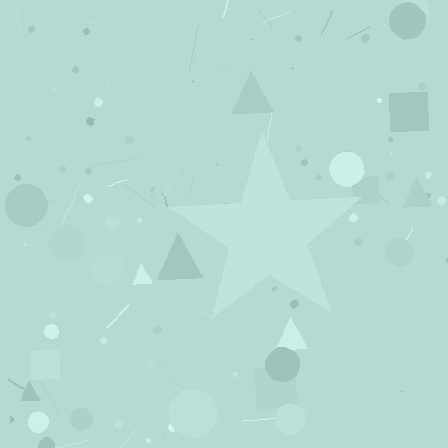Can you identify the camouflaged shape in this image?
The camouflaged shape is a star.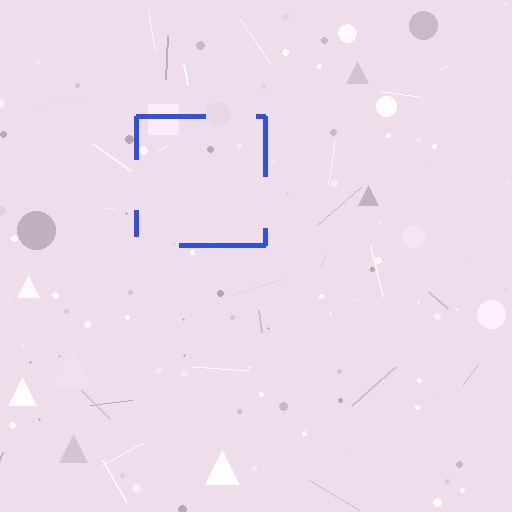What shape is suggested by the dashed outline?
The dashed outline suggests a square.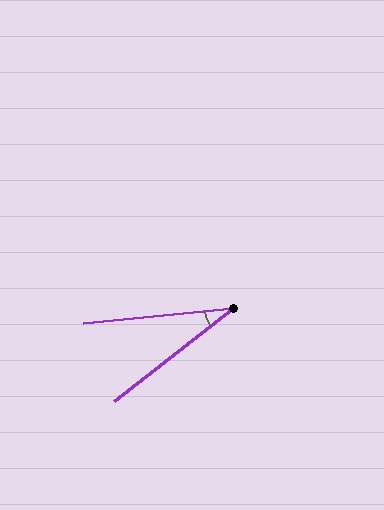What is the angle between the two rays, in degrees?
Approximately 32 degrees.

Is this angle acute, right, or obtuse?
It is acute.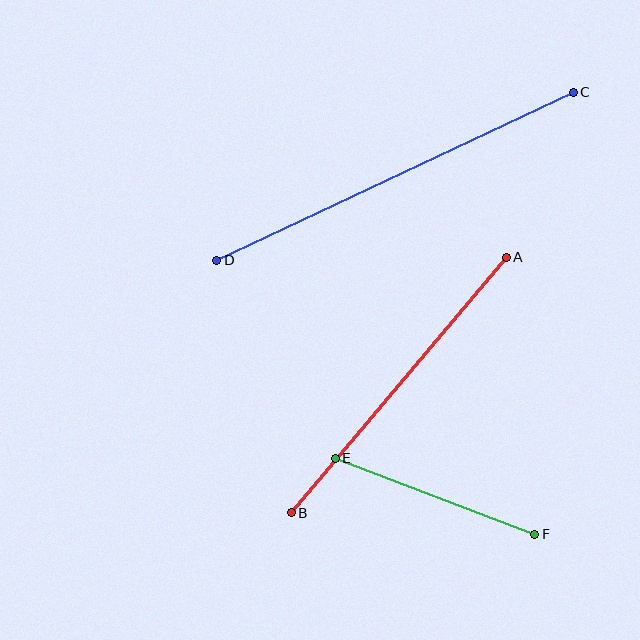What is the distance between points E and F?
The distance is approximately 213 pixels.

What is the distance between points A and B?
The distance is approximately 334 pixels.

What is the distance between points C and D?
The distance is approximately 394 pixels.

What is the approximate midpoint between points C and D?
The midpoint is at approximately (395, 176) pixels.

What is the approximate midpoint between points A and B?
The midpoint is at approximately (399, 385) pixels.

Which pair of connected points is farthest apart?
Points C and D are farthest apart.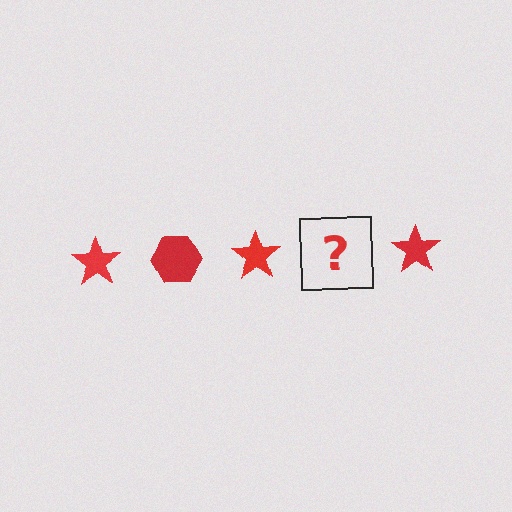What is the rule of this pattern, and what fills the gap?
The rule is that the pattern cycles through star, hexagon shapes in red. The gap should be filled with a red hexagon.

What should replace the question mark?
The question mark should be replaced with a red hexagon.